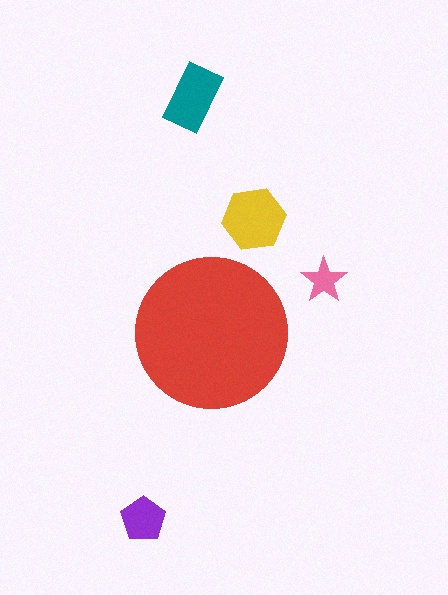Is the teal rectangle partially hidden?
No, the teal rectangle is fully visible.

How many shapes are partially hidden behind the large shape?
0 shapes are partially hidden.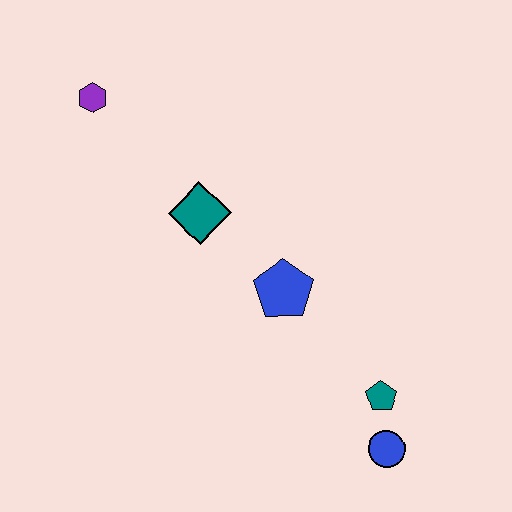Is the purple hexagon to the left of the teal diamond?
Yes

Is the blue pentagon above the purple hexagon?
No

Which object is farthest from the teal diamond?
The blue circle is farthest from the teal diamond.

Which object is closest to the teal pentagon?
The blue circle is closest to the teal pentagon.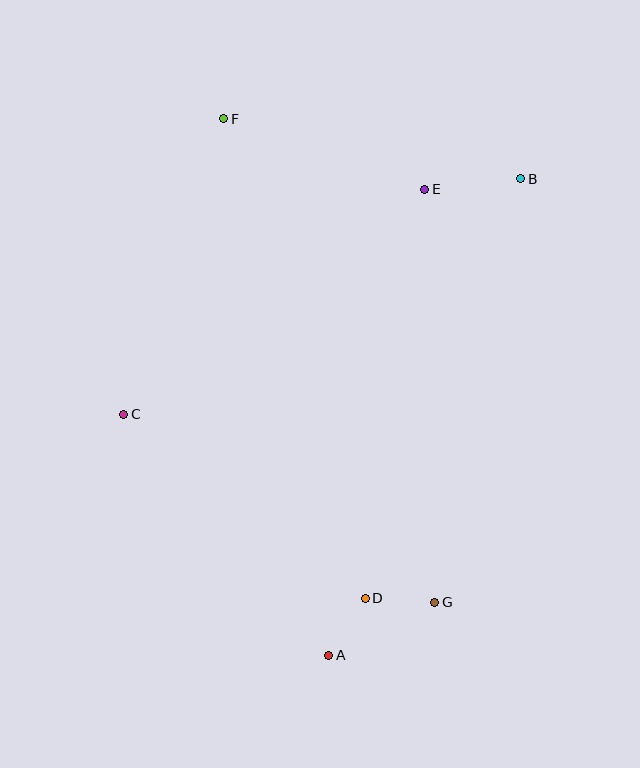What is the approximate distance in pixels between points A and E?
The distance between A and E is approximately 476 pixels.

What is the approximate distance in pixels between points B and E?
The distance between B and E is approximately 97 pixels.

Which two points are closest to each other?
Points A and D are closest to each other.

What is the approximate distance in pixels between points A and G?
The distance between A and G is approximately 119 pixels.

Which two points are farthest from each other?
Points A and F are farthest from each other.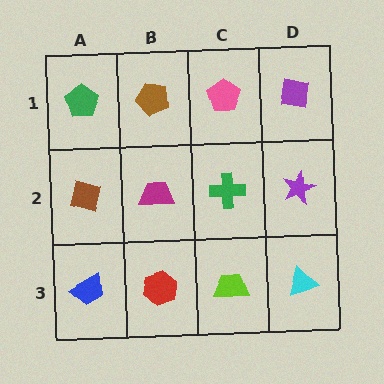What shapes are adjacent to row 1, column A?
A brown diamond (row 2, column A), a brown pentagon (row 1, column B).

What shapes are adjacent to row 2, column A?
A green pentagon (row 1, column A), a blue trapezoid (row 3, column A), a magenta trapezoid (row 2, column B).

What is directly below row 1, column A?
A brown diamond.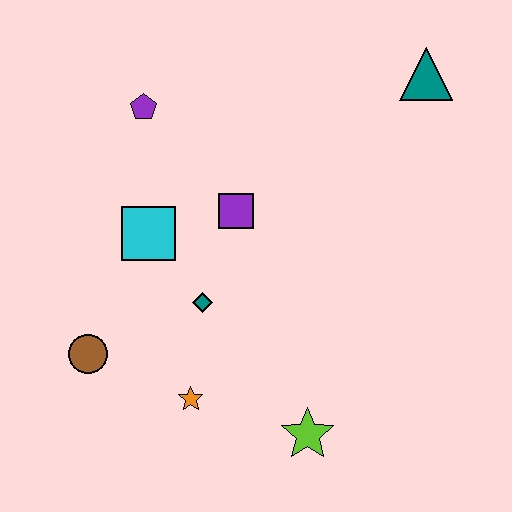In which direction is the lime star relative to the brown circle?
The lime star is to the right of the brown circle.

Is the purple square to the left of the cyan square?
No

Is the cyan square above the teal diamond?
Yes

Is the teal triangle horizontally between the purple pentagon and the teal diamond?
No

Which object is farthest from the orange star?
The teal triangle is farthest from the orange star.